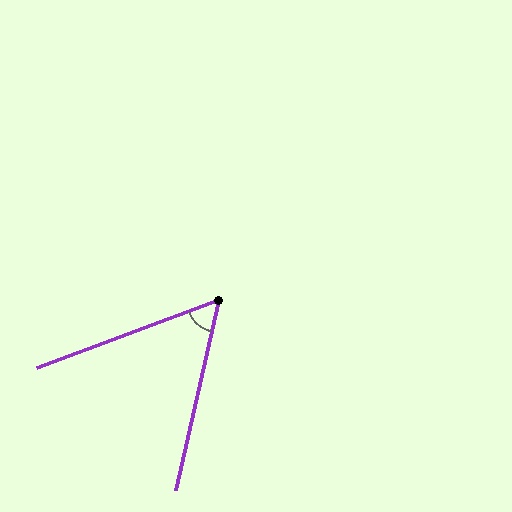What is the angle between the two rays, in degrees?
Approximately 57 degrees.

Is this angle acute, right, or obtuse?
It is acute.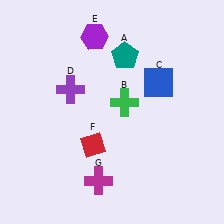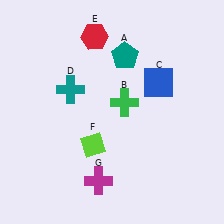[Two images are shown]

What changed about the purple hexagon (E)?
In Image 1, E is purple. In Image 2, it changed to red.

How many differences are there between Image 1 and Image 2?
There are 3 differences between the two images.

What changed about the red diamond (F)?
In Image 1, F is red. In Image 2, it changed to lime.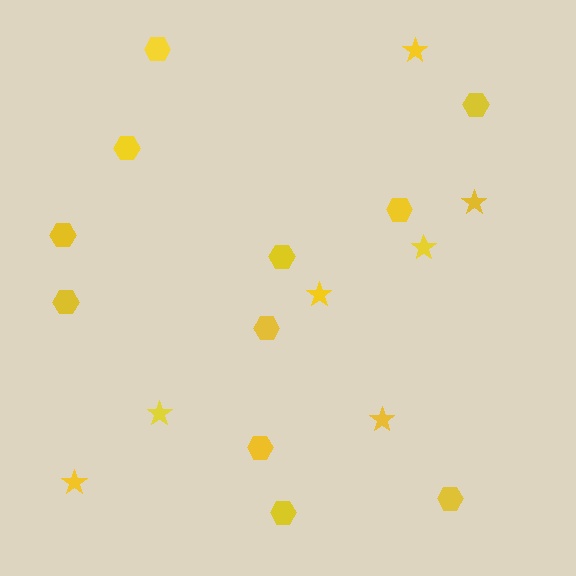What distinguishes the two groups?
There are 2 groups: one group of stars (7) and one group of hexagons (11).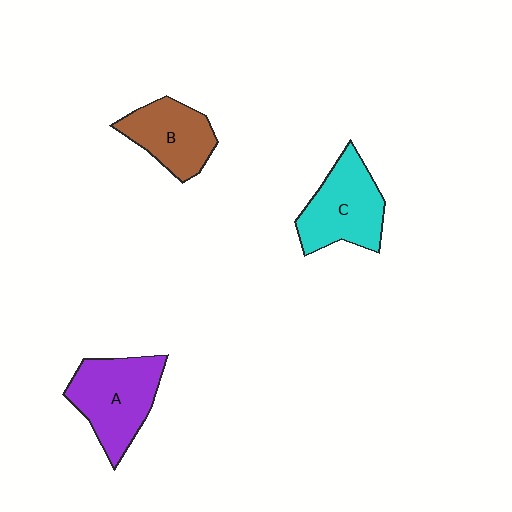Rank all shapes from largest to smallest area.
From largest to smallest: A (purple), C (cyan), B (brown).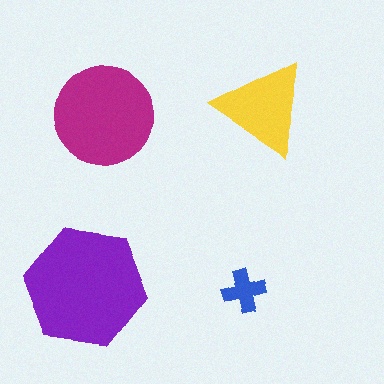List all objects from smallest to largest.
The blue cross, the yellow triangle, the magenta circle, the purple hexagon.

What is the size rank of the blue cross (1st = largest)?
4th.